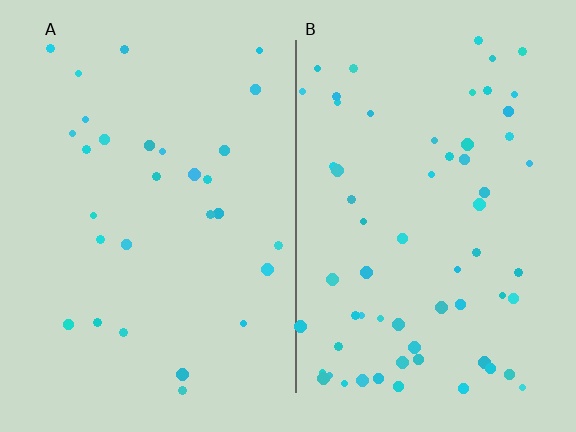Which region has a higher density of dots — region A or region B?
B (the right).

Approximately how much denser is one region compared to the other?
Approximately 2.2× — region B over region A.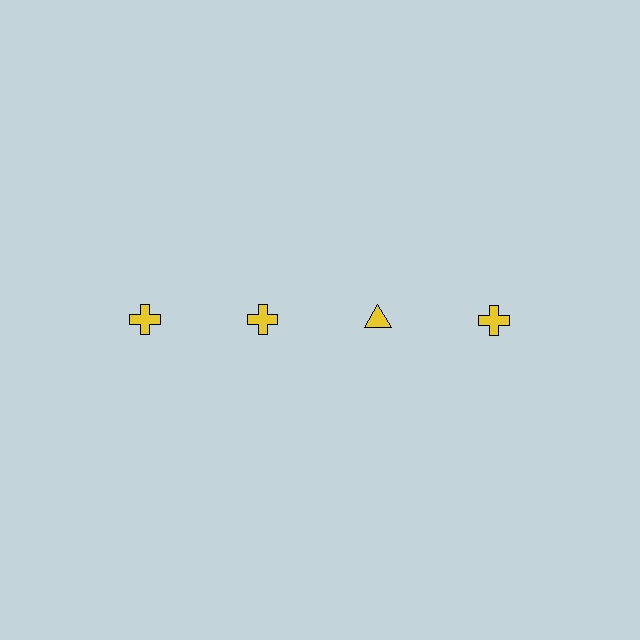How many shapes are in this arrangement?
There are 4 shapes arranged in a grid pattern.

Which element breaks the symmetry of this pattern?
The yellow triangle in the top row, center column breaks the symmetry. All other shapes are yellow crosses.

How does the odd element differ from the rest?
It has a different shape: triangle instead of cross.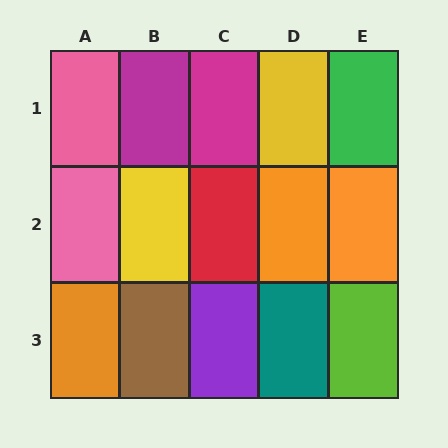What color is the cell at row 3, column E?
Lime.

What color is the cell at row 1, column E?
Green.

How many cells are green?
1 cell is green.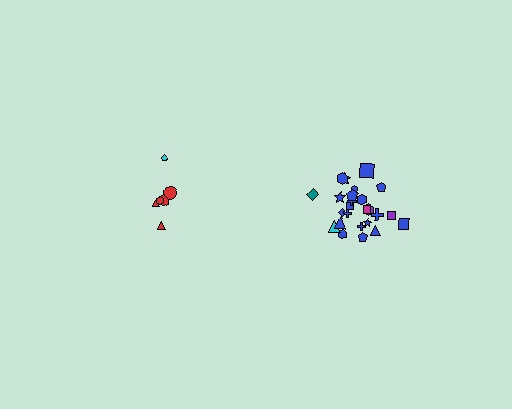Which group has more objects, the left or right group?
The right group.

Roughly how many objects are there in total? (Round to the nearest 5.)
Roughly 30 objects in total.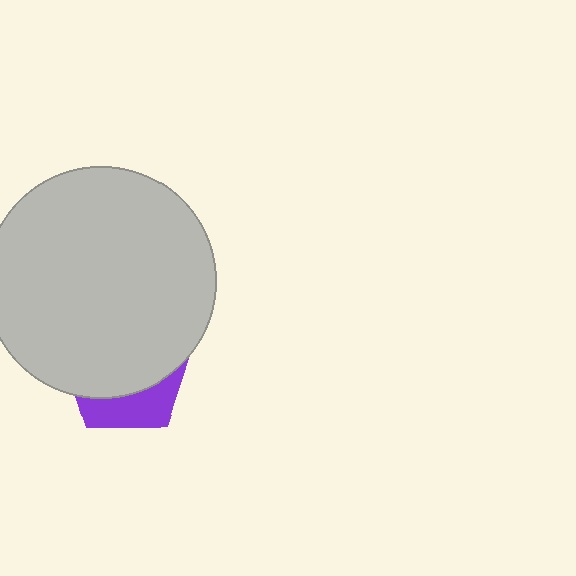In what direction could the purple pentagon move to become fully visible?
The purple pentagon could move down. That would shift it out from behind the light gray circle entirely.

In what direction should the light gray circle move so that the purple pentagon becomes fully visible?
The light gray circle should move up. That is the shortest direction to clear the overlap and leave the purple pentagon fully visible.